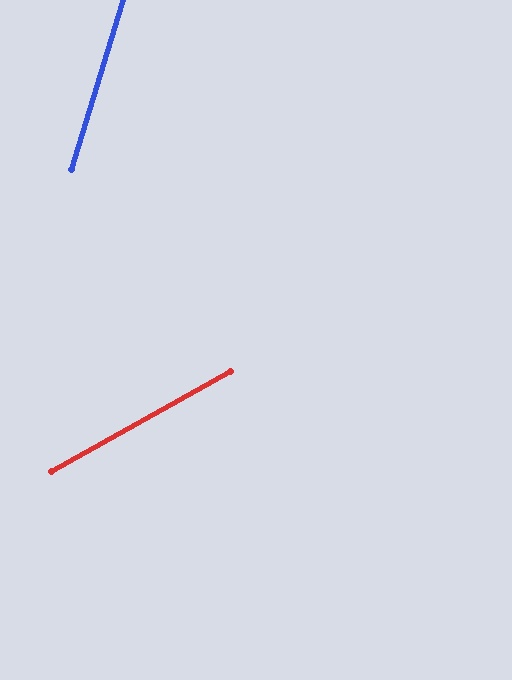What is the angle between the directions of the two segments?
Approximately 44 degrees.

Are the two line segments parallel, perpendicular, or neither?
Neither parallel nor perpendicular — they differ by about 44°.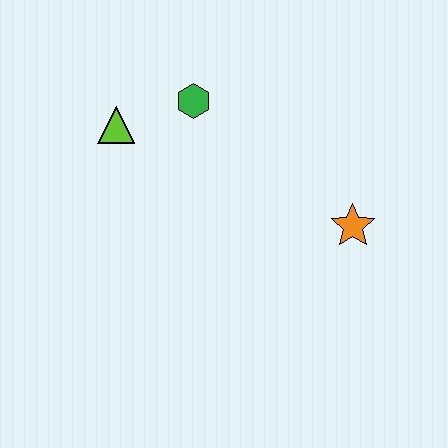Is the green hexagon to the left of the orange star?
Yes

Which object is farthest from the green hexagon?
The orange star is farthest from the green hexagon.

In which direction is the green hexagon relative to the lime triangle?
The green hexagon is to the right of the lime triangle.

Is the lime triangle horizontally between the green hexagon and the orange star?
No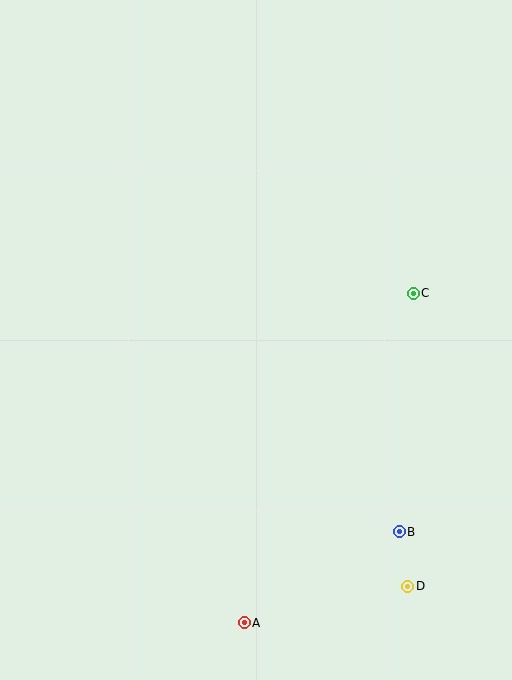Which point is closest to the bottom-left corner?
Point A is closest to the bottom-left corner.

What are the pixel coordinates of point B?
Point B is at (399, 532).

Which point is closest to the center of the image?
Point C at (413, 293) is closest to the center.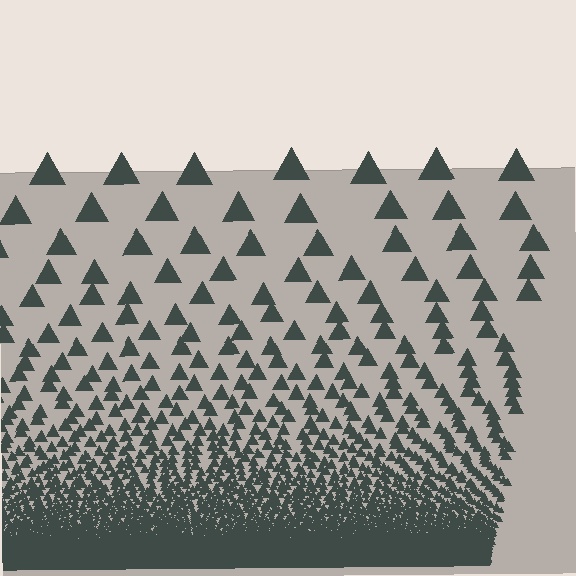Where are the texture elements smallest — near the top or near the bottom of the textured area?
Near the bottom.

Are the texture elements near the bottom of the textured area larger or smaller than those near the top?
Smaller. The gradient is inverted — elements near the bottom are smaller and denser.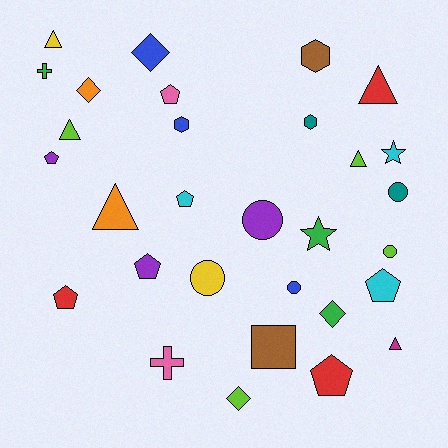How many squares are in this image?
There is 1 square.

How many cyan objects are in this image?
There are 3 cyan objects.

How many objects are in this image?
There are 30 objects.